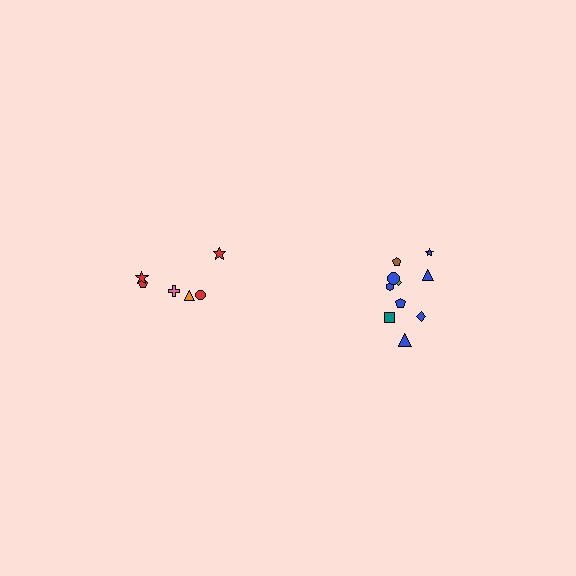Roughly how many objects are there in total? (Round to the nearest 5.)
Roughly 15 objects in total.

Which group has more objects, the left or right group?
The right group.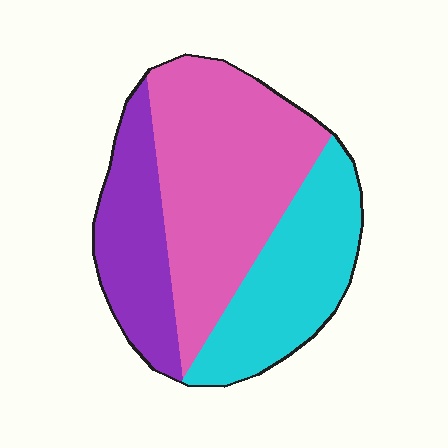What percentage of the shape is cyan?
Cyan covers 30% of the shape.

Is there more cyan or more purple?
Cyan.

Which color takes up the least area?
Purple, at roughly 25%.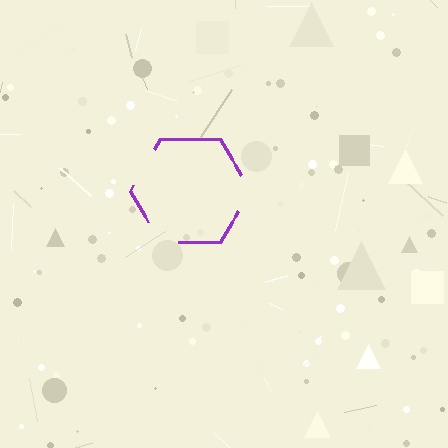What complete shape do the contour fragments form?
The contour fragments form a hexagon.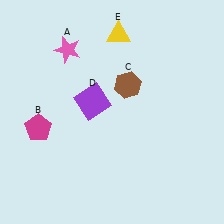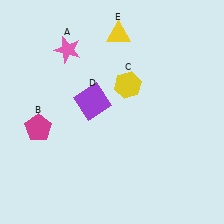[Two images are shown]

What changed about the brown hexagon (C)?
In Image 1, C is brown. In Image 2, it changed to yellow.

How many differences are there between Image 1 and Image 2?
There is 1 difference between the two images.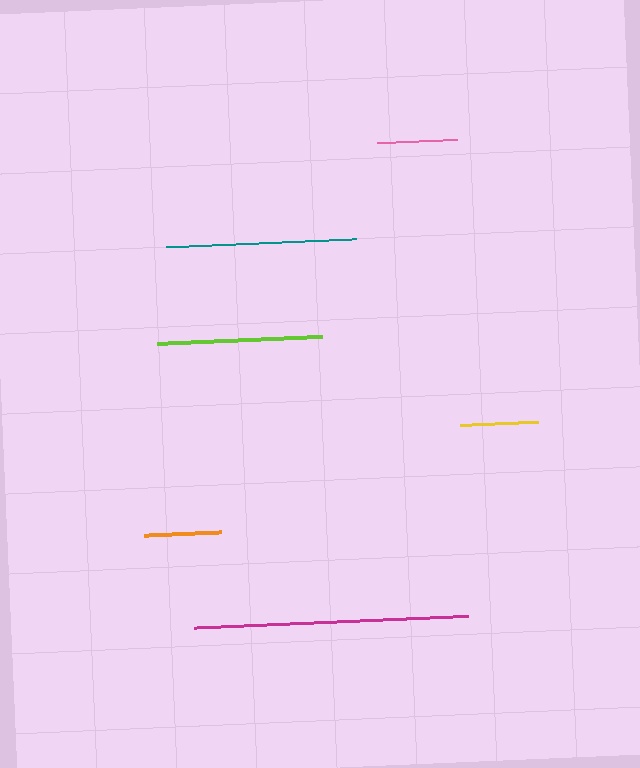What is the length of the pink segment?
The pink segment is approximately 80 pixels long.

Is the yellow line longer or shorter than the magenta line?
The magenta line is longer than the yellow line.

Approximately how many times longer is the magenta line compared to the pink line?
The magenta line is approximately 3.4 times the length of the pink line.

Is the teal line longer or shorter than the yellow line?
The teal line is longer than the yellow line.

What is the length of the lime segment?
The lime segment is approximately 165 pixels long.